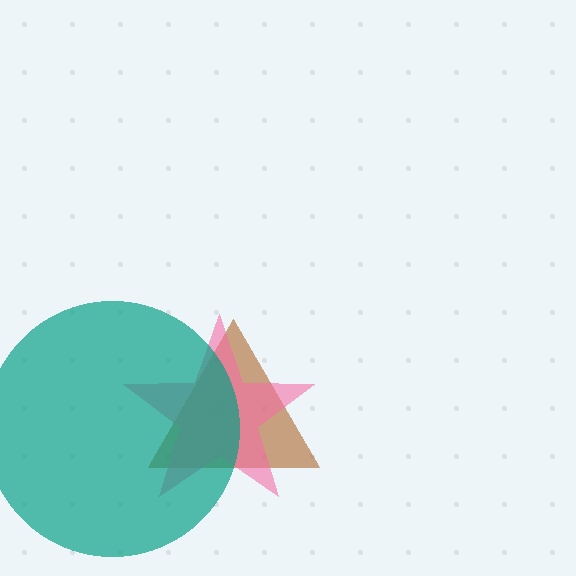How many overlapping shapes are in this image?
There are 3 overlapping shapes in the image.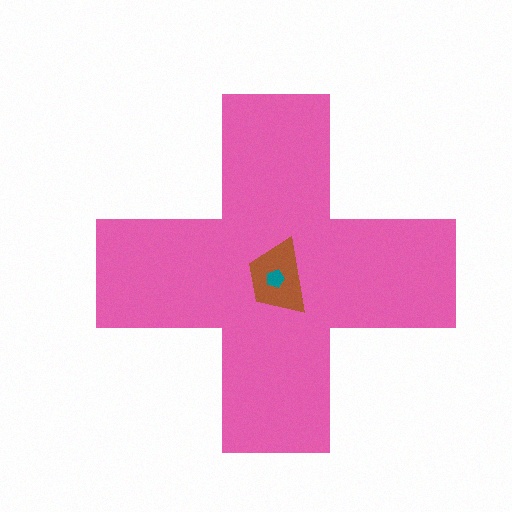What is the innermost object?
The teal pentagon.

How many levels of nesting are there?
3.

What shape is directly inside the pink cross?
The brown trapezoid.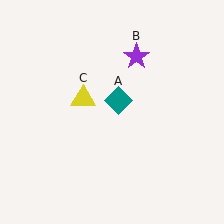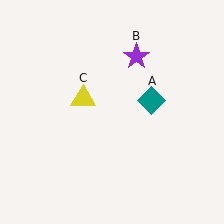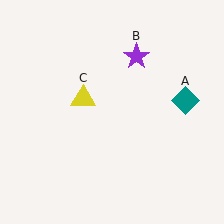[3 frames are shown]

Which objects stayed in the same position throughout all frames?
Purple star (object B) and yellow triangle (object C) remained stationary.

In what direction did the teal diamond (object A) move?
The teal diamond (object A) moved right.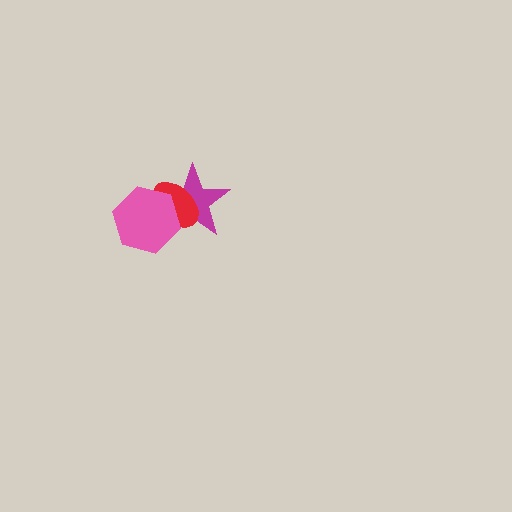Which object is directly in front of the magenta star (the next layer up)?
The red ellipse is directly in front of the magenta star.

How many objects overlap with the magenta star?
2 objects overlap with the magenta star.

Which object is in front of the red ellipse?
The pink hexagon is in front of the red ellipse.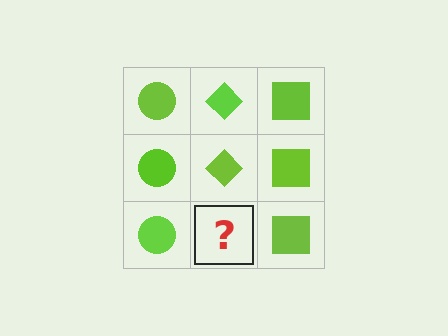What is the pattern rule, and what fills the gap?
The rule is that each column has a consistent shape. The gap should be filled with a lime diamond.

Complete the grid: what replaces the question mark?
The question mark should be replaced with a lime diamond.